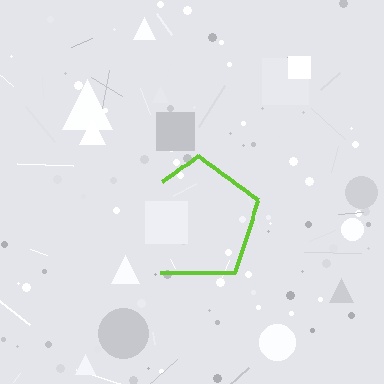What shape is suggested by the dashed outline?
The dashed outline suggests a pentagon.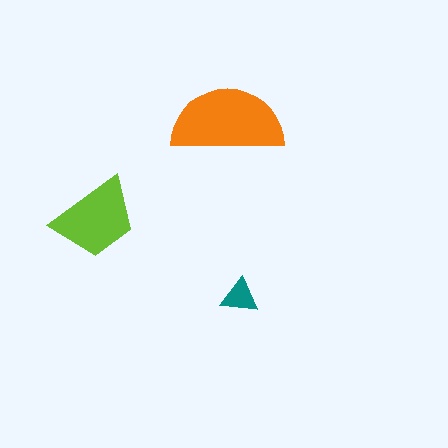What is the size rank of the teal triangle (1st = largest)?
3rd.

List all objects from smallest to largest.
The teal triangle, the lime trapezoid, the orange semicircle.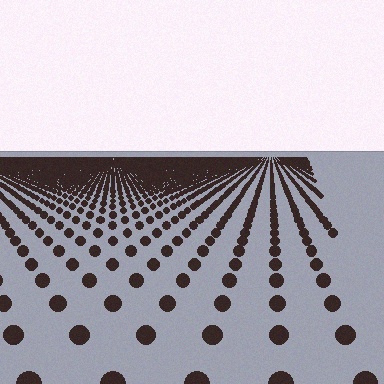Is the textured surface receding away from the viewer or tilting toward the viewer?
The surface is receding away from the viewer. Texture elements get smaller and denser toward the top.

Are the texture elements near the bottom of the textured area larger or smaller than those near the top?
Larger. Near the bottom, elements are closer to the viewer and appear at a bigger on-screen size.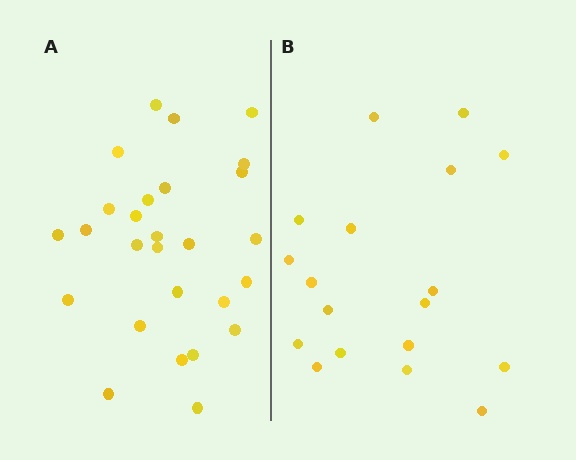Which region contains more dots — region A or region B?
Region A (the left region) has more dots.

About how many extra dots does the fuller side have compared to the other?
Region A has roughly 8 or so more dots than region B.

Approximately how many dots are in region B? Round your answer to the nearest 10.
About 20 dots. (The exact count is 18, which rounds to 20.)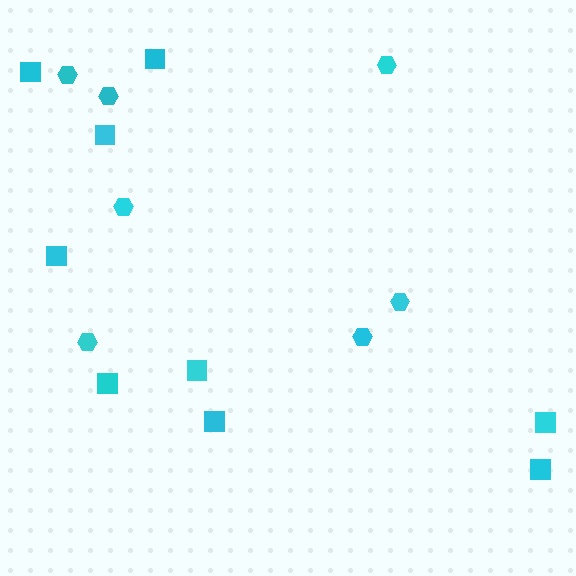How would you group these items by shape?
There are 2 groups: one group of hexagons (7) and one group of squares (9).